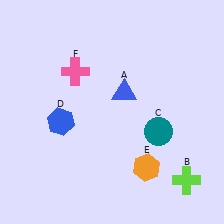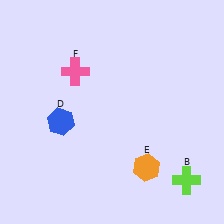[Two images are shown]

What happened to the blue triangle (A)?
The blue triangle (A) was removed in Image 2. It was in the top-right area of Image 1.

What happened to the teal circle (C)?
The teal circle (C) was removed in Image 2. It was in the bottom-right area of Image 1.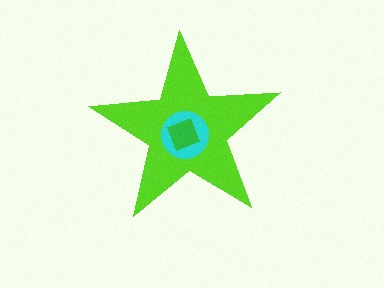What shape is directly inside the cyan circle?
The green square.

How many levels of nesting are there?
3.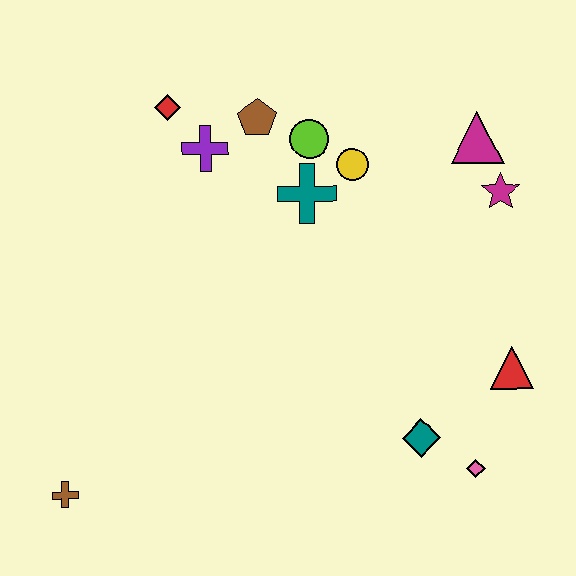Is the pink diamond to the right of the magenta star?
No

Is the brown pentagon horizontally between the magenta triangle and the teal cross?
No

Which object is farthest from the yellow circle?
The brown cross is farthest from the yellow circle.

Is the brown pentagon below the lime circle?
No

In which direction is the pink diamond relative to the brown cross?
The pink diamond is to the right of the brown cross.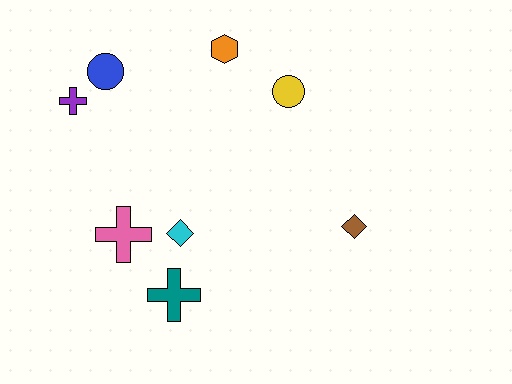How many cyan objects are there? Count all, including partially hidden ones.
There is 1 cyan object.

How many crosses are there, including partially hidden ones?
There are 3 crosses.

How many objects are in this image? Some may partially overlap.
There are 8 objects.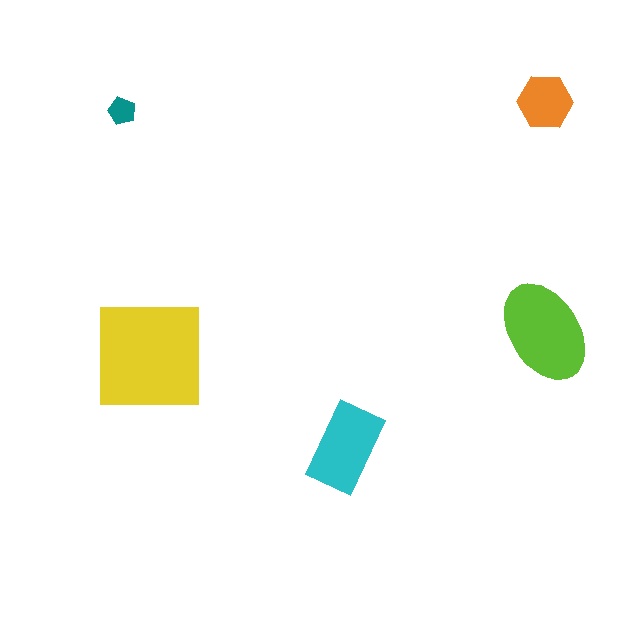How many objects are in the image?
There are 5 objects in the image.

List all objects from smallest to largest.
The teal pentagon, the orange hexagon, the cyan rectangle, the lime ellipse, the yellow square.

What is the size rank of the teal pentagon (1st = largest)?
5th.